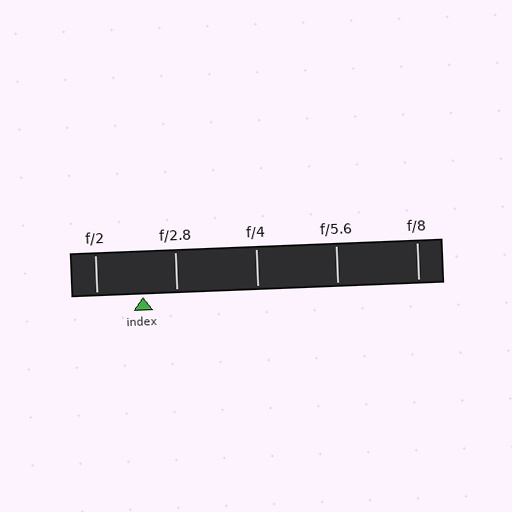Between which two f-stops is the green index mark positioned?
The index mark is between f/2 and f/2.8.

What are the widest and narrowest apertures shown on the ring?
The widest aperture shown is f/2 and the narrowest is f/8.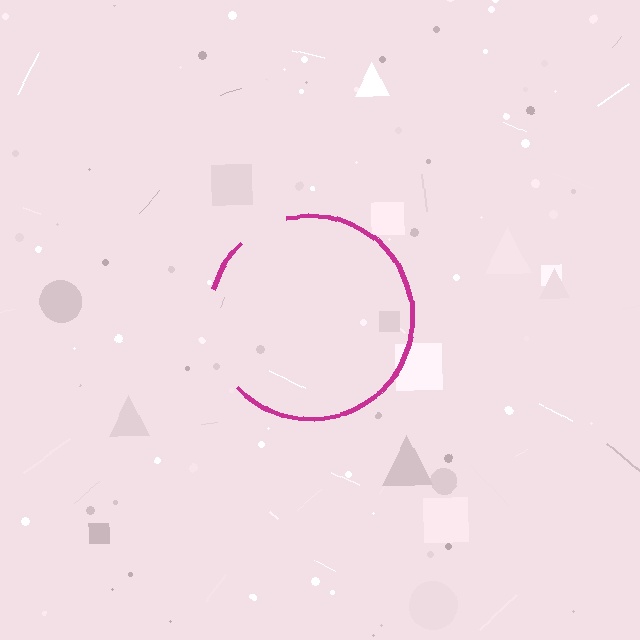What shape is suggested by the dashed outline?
The dashed outline suggests a circle.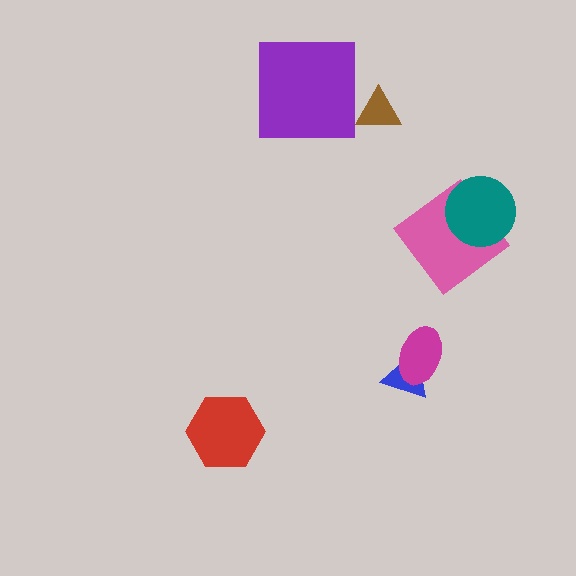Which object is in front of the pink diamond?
The teal circle is in front of the pink diamond.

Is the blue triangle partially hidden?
Yes, it is partially covered by another shape.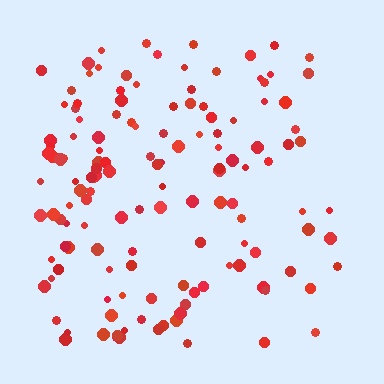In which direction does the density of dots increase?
From right to left, with the left side densest.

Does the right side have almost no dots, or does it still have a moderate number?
Still a moderate number, just noticeably fewer than the left.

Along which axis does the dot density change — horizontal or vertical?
Horizontal.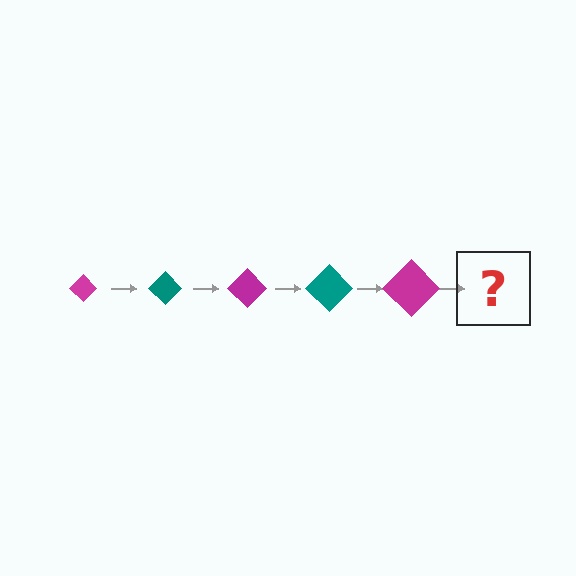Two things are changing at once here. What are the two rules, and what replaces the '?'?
The two rules are that the diamond grows larger each step and the color cycles through magenta and teal. The '?' should be a teal diamond, larger than the previous one.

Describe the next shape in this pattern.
It should be a teal diamond, larger than the previous one.